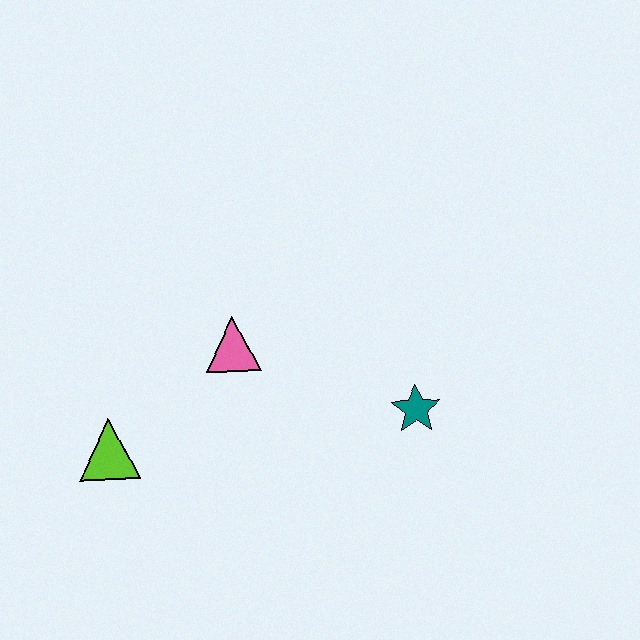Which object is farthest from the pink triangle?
The teal star is farthest from the pink triangle.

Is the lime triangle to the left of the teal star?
Yes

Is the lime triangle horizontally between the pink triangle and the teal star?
No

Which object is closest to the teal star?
The pink triangle is closest to the teal star.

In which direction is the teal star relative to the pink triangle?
The teal star is to the right of the pink triangle.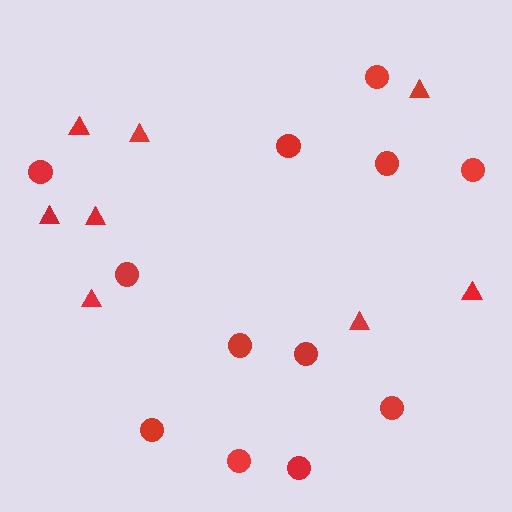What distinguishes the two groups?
There are 2 groups: one group of triangles (8) and one group of circles (12).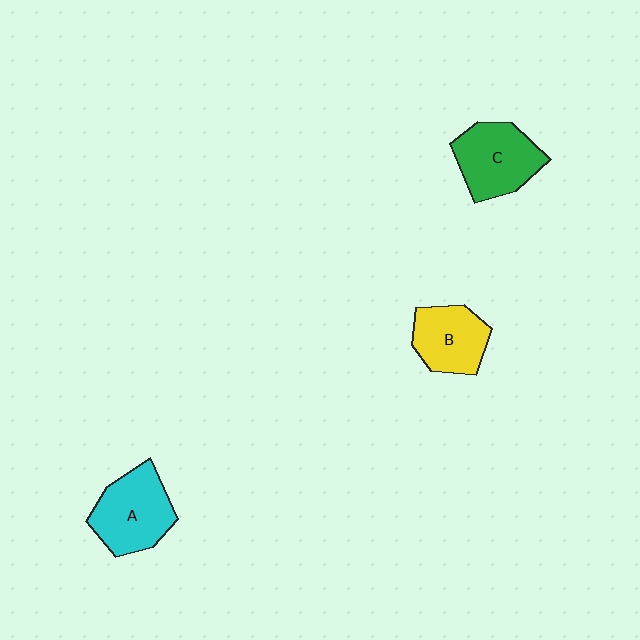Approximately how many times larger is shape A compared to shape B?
Approximately 1.2 times.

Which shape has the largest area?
Shape A (cyan).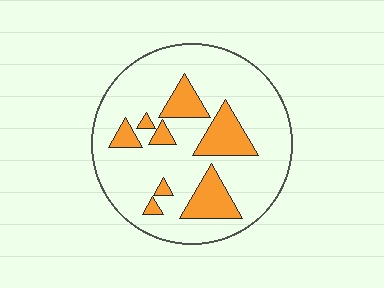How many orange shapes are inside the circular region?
8.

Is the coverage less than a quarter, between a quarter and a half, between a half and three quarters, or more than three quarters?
Less than a quarter.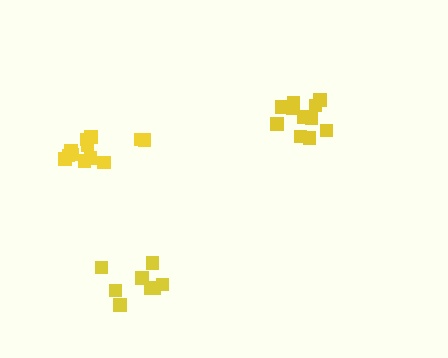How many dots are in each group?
Group 1: 12 dots, Group 2: 11 dots, Group 3: 8 dots (31 total).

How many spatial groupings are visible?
There are 3 spatial groupings.